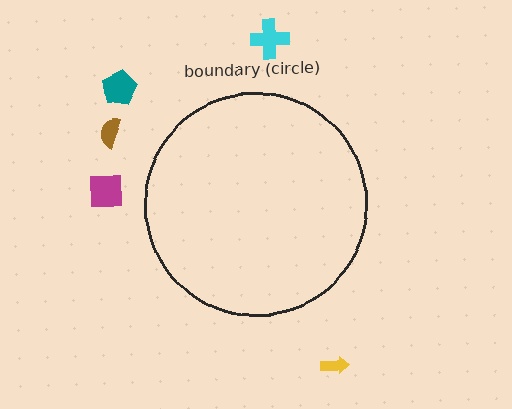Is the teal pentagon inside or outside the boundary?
Outside.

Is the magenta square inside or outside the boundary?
Outside.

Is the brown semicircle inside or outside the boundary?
Outside.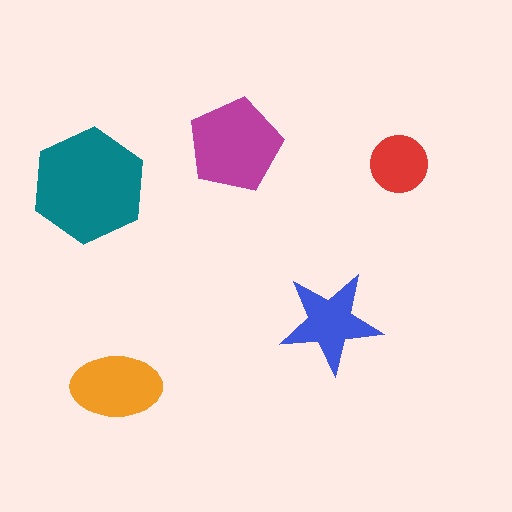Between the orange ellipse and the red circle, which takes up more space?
The orange ellipse.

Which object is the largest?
The teal hexagon.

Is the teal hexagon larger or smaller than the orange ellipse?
Larger.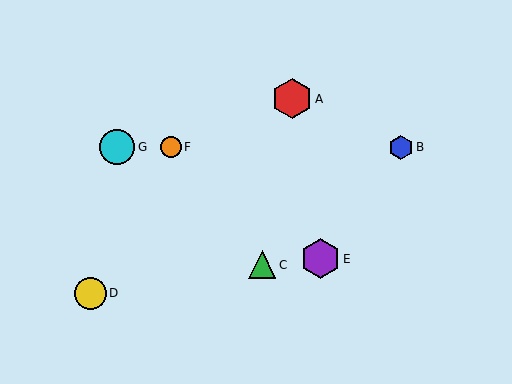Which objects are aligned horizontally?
Objects B, F, G are aligned horizontally.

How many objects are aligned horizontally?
3 objects (B, F, G) are aligned horizontally.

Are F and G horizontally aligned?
Yes, both are at y≈147.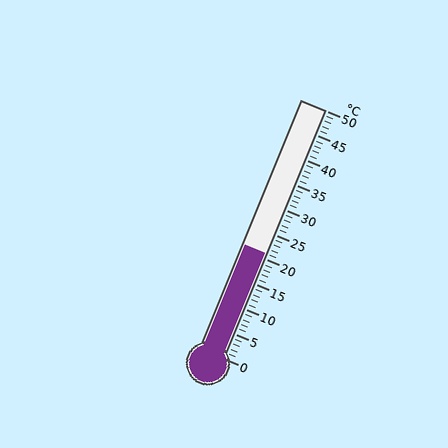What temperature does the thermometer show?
The thermometer shows approximately 21°C.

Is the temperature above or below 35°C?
The temperature is below 35°C.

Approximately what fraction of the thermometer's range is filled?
The thermometer is filled to approximately 40% of its range.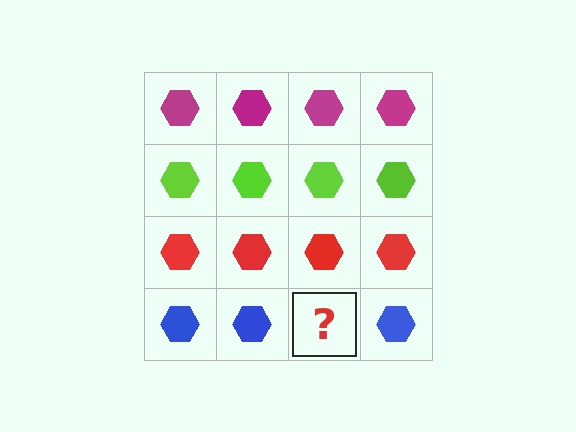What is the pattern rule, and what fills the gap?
The rule is that each row has a consistent color. The gap should be filled with a blue hexagon.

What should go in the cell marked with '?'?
The missing cell should contain a blue hexagon.